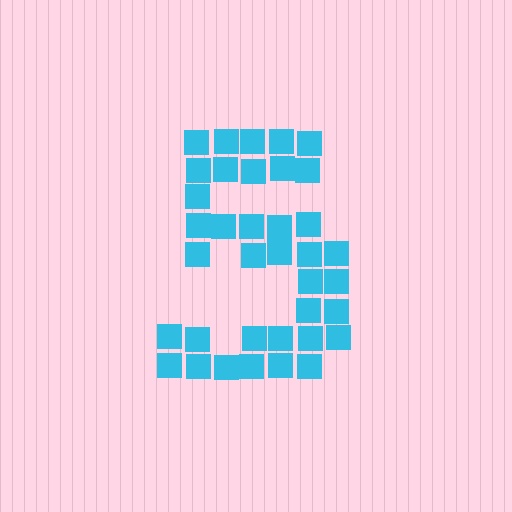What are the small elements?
The small elements are squares.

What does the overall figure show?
The overall figure shows the digit 5.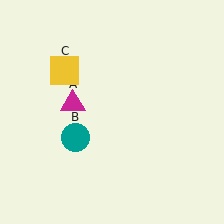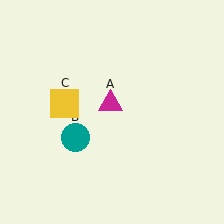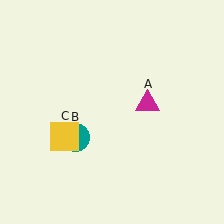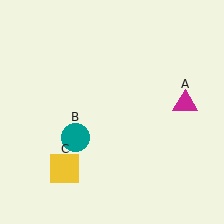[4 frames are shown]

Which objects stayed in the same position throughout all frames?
Teal circle (object B) remained stationary.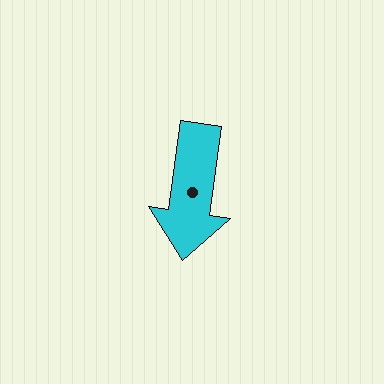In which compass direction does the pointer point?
South.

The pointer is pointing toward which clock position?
Roughly 6 o'clock.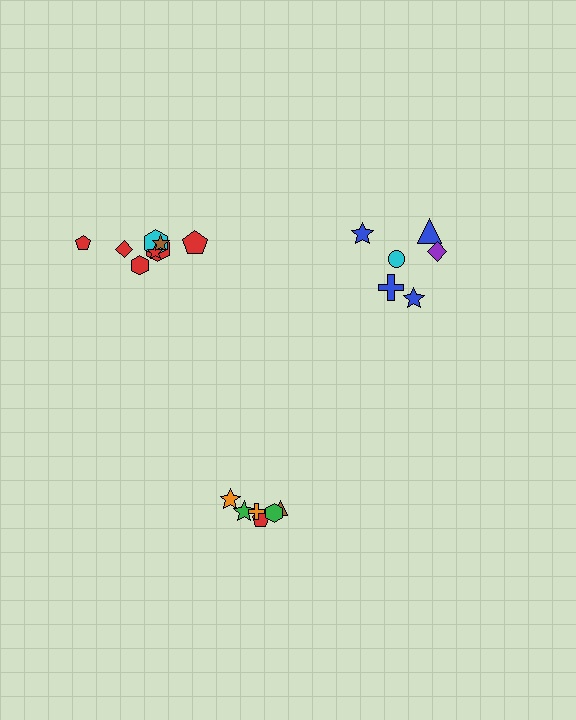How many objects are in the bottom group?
There are 6 objects.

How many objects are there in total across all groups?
There are 20 objects.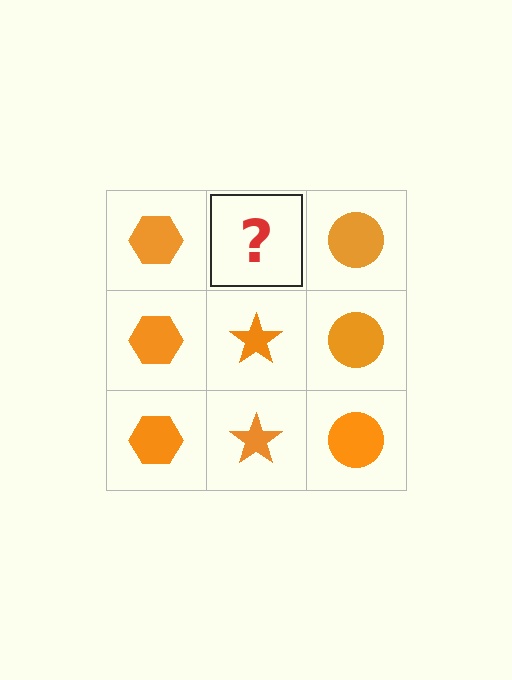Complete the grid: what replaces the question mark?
The question mark should be replaced with an orange star.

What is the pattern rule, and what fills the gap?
The rule is that each column has a consistent shape. The gap should be filled with an orange star.